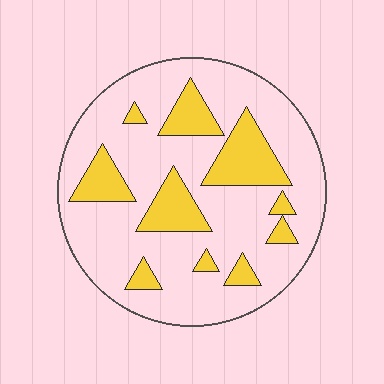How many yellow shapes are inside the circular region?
10.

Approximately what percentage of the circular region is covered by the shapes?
Approximately 25%.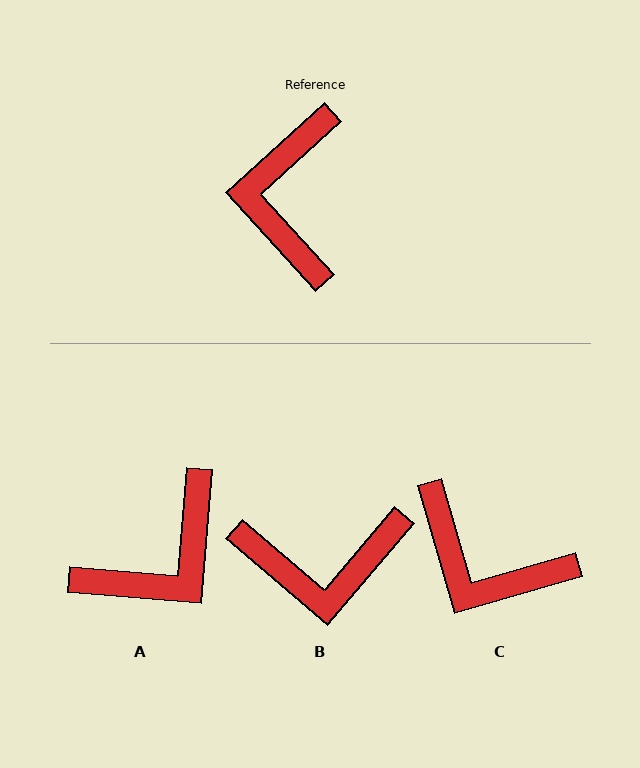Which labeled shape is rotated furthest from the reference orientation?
A, about 133 degrees away.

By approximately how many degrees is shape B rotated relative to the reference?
Approximately 97 degrees counter-clockwise.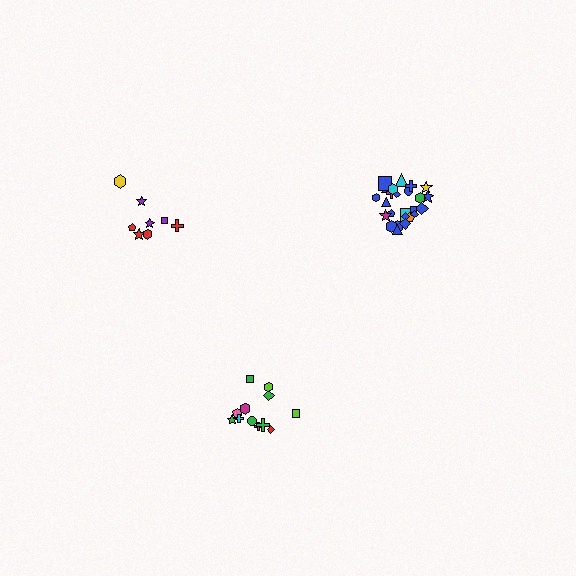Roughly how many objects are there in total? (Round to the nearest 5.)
Roughly 45 objects in total.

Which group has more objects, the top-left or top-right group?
The top-right group.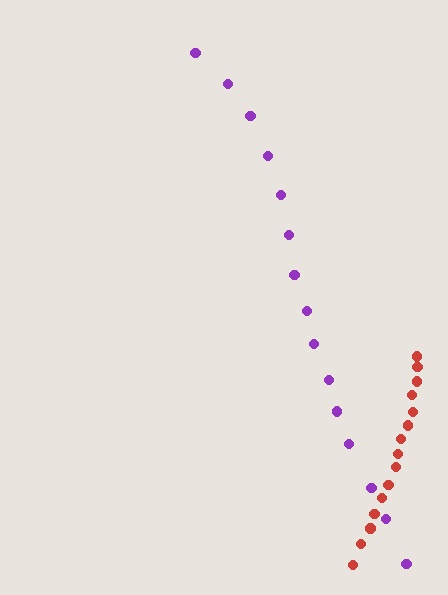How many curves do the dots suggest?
There are 2 distinct paths.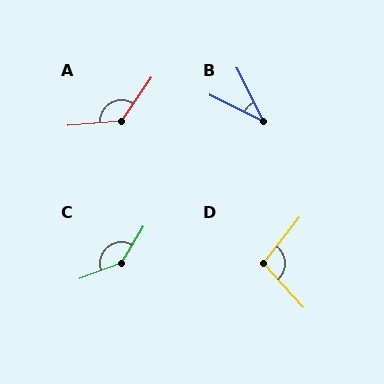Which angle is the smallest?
B, at approximately 37 degrees.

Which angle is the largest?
C, at approximately 141 degrees.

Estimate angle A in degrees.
Approximately 129 degrees.